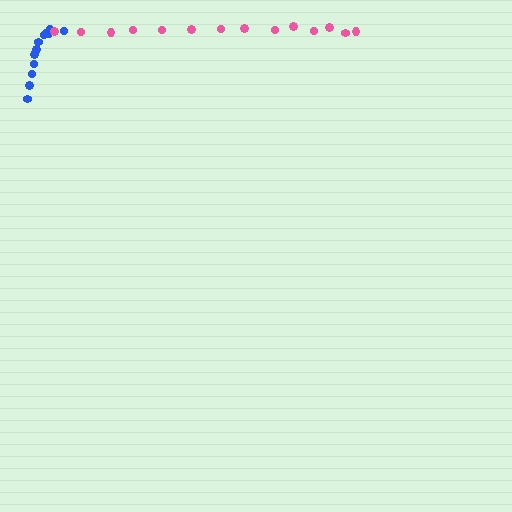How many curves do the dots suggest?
There are 2 distinct paths.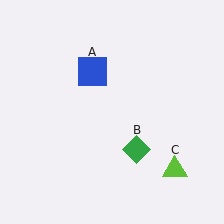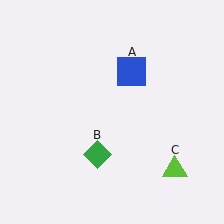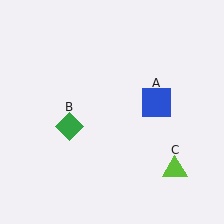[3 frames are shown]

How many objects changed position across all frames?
2 objects changed position: blue square (object A), green diamond (object B).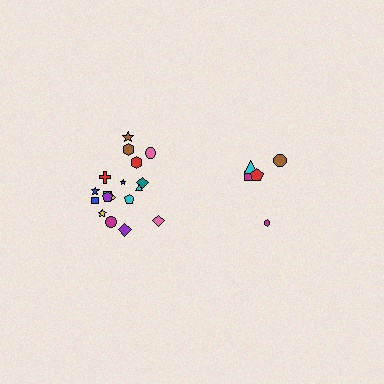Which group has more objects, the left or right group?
The left group.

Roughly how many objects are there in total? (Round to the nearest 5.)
Roughly 25 objects in total.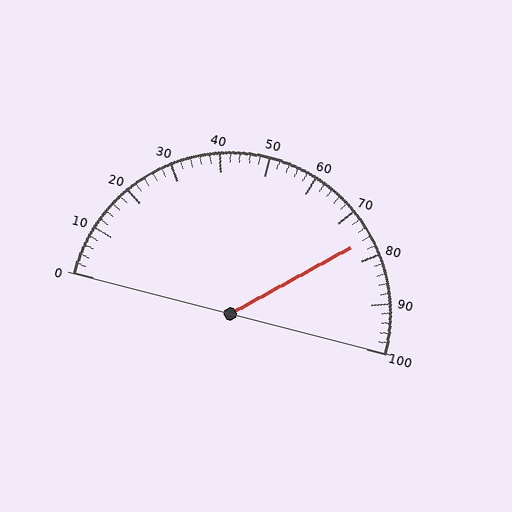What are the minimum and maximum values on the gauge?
The gauge ranges from 0 to 100.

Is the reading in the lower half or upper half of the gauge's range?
The reading is in the upper half of the range (0 to 100).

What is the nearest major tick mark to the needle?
The nearest major tick mark is 80.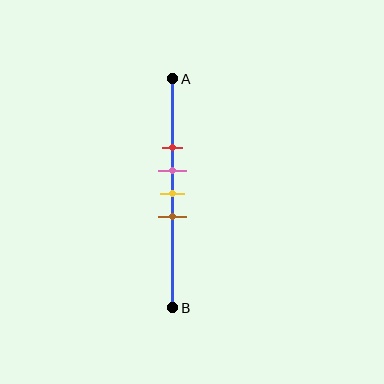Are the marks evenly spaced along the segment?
Yes, the marks are approximately evenly spaced.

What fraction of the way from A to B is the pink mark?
The pink mark is approximately 40% (0.4) of the way from A to B.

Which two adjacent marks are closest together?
The pink and yellow marks are the closest adjacent pair.